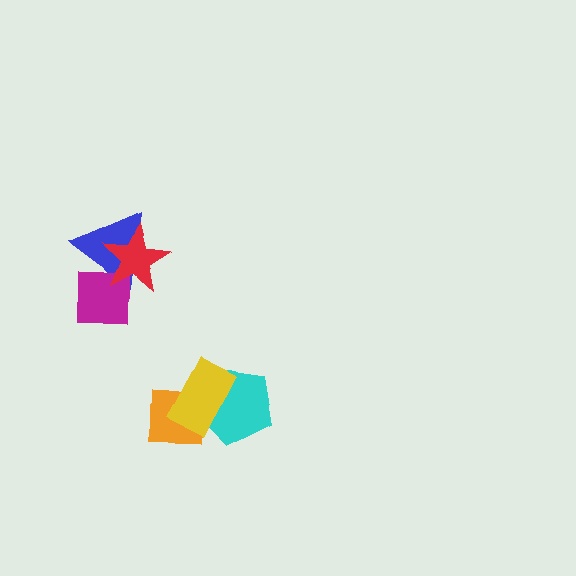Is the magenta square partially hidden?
Yes, it is partially covered by another shape.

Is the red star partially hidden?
No, no other shape covers it.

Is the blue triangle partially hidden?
Yes, it is partially covered by another shape.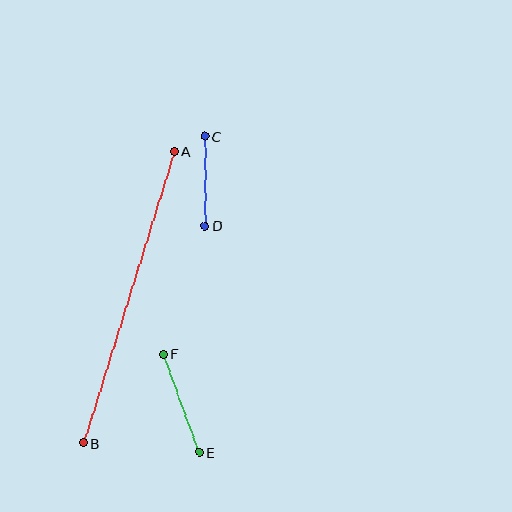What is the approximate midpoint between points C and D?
The midpoint is at approximately (205, 181) pixels.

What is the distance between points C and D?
The distance is approximately 90 pixels.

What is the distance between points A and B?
The distance is approximately 305 pixels.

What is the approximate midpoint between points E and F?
The midpoint is at approximately (181, 403) pixels.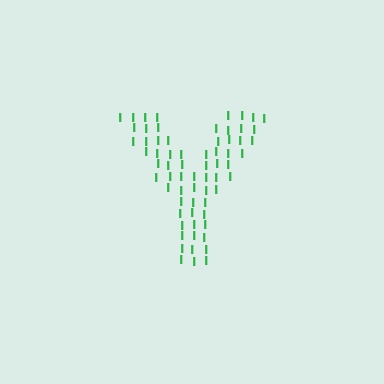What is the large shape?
The large shape is the letter Y.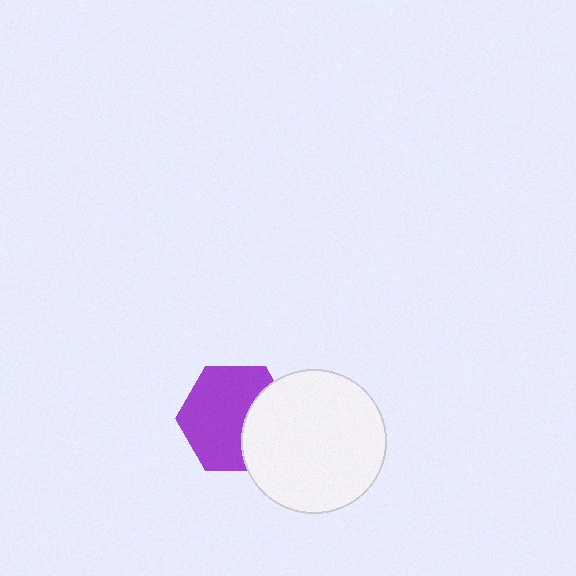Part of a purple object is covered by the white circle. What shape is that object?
It is a hexagon.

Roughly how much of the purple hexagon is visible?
Most of it is visible (roughly 68%).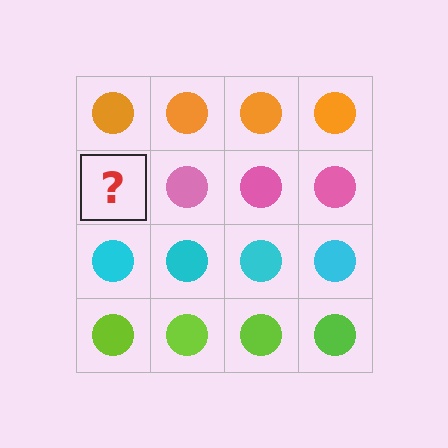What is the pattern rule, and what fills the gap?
The rule is that each row has a consistent color. The gap should be filled with a pink circle.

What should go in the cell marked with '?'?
The missing cell should contain a pink circle.